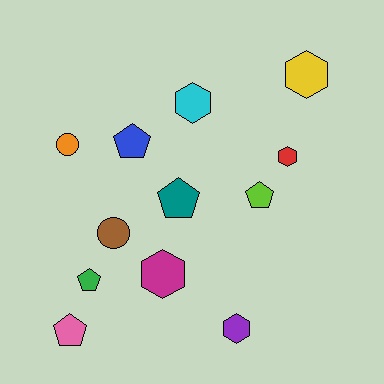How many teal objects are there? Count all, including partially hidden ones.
There is 1 teal object.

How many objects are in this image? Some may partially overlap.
There are 12 objects.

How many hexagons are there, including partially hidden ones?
There are 5 hexagons.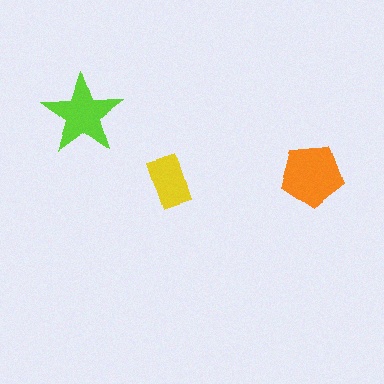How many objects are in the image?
There are 3 objects in the image.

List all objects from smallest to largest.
The yellow rectangle, the lime star, the orange pentagon.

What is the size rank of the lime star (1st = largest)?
2nd.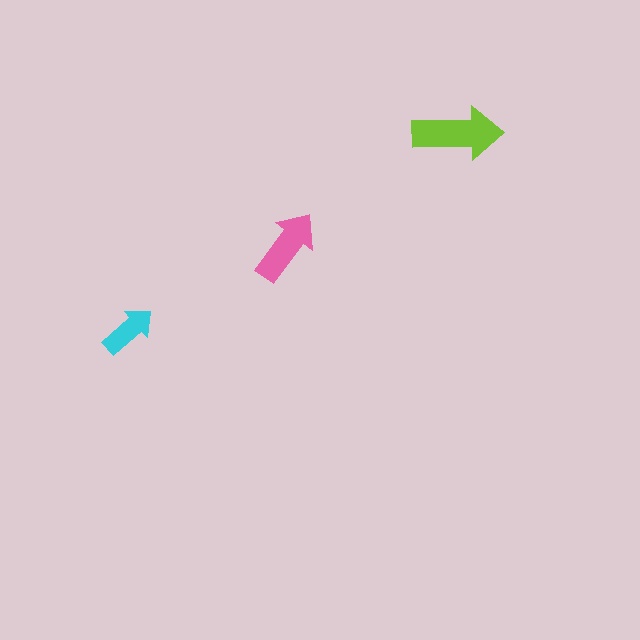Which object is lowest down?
The cyan arrow is bottommost.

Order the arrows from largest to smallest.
the lime one, the pink one, the cyan one.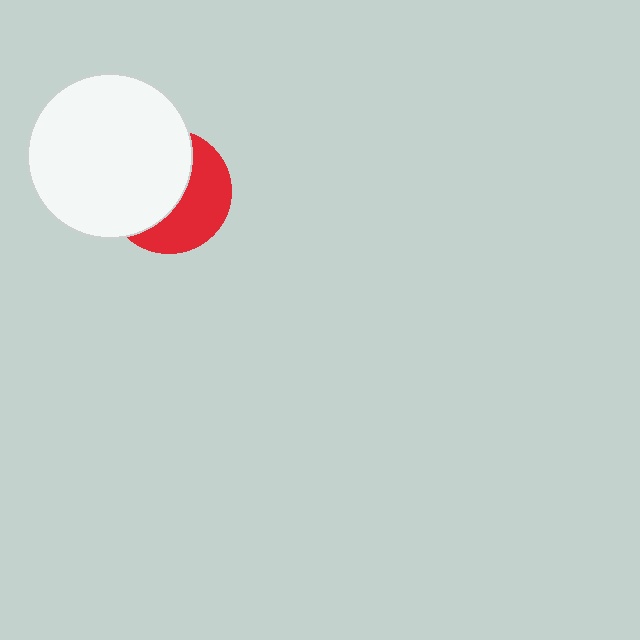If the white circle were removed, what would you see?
You would see the complete red circle.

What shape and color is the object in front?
The object in front is a white circle.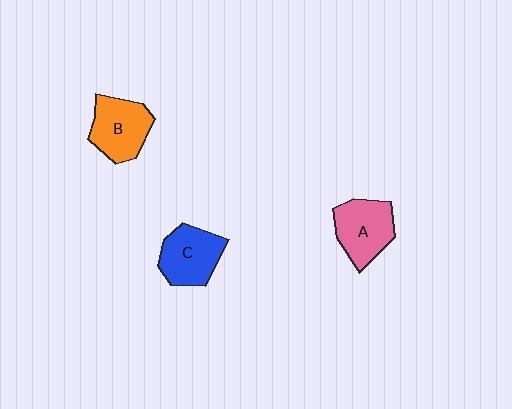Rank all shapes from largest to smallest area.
From largest to smallest: B (orange), A (pink), C (blue).